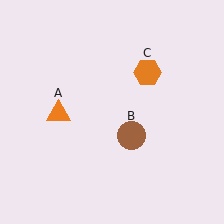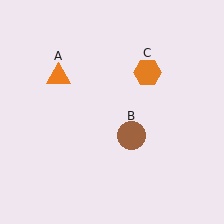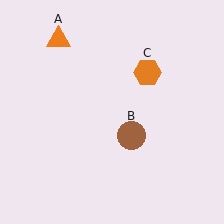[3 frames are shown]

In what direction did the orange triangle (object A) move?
The orange triangle (object A) moved up.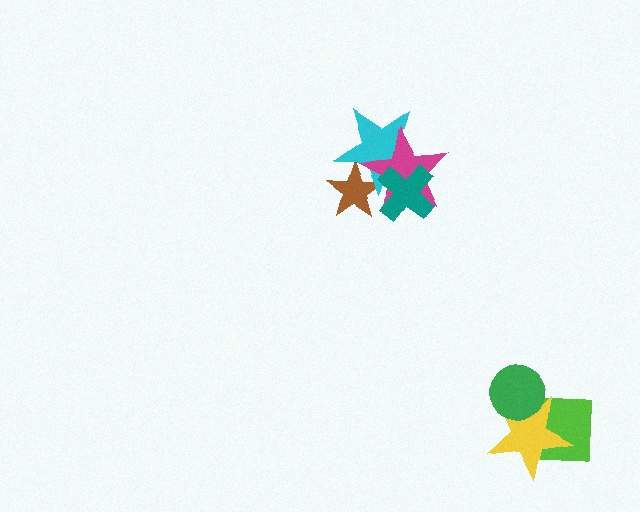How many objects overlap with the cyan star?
3 objects overlap with the cyan star.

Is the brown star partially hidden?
Yes, it is partially covered by another shape.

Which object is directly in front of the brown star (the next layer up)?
The cyan star is directly in front of the brown star.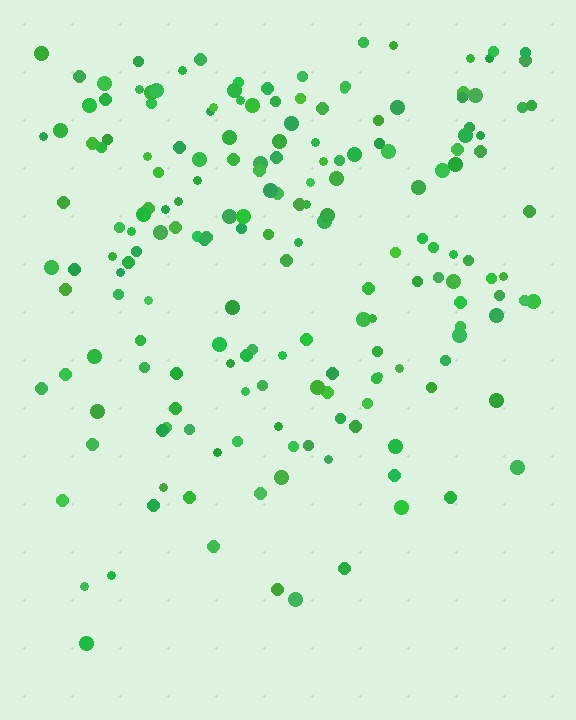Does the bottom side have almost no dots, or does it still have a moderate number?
Still a moderate number, just noticeably fewer than the top.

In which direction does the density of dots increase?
From bottom to top, with the top side densest.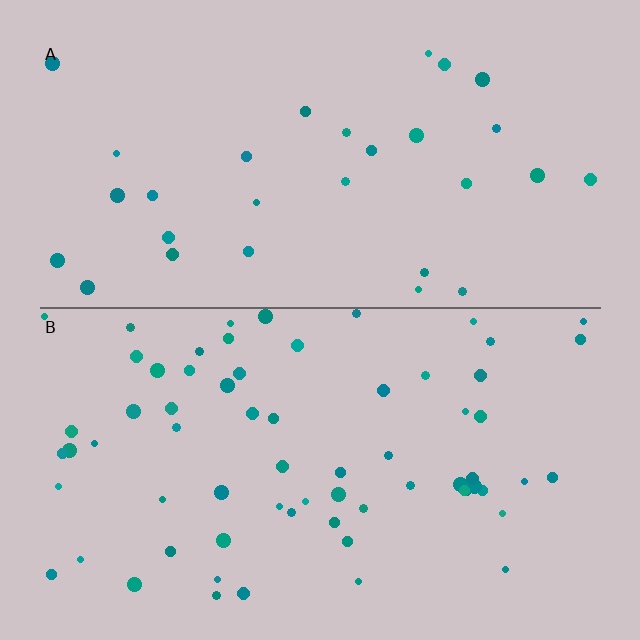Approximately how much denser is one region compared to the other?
Approximately 2.3× — region B over region A.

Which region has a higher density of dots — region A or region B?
B (the bottom).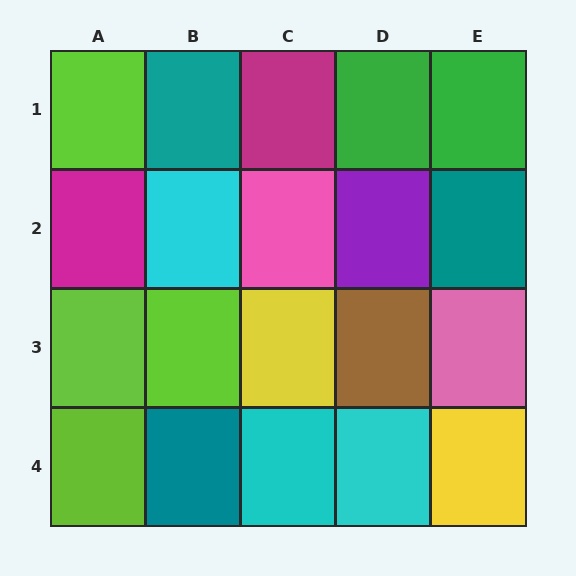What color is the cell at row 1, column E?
Green.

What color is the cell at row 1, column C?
Magenta.